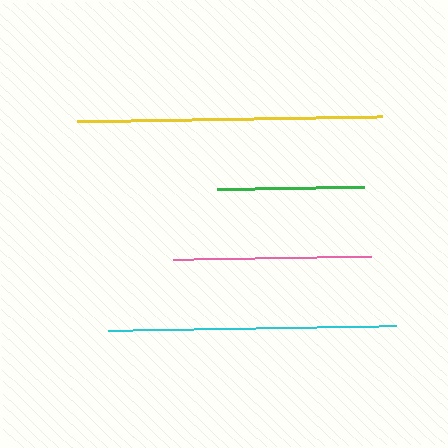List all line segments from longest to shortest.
From longest to shortest: yellow, cyan, pink, green.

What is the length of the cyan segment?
The cyan segment is approximately 289 pixels long.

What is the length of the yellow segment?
The yellow segment is approximately 305 pixels long.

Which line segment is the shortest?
The green line is the shortest at approximately 148 pixels.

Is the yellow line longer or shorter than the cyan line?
The yellow line is longer than the cyan line.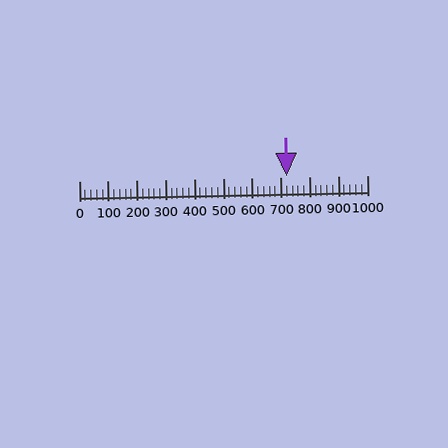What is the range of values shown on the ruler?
The ruler shows values from 0 to 1000.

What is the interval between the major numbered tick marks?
The major tick marks are spaced 100 units apart.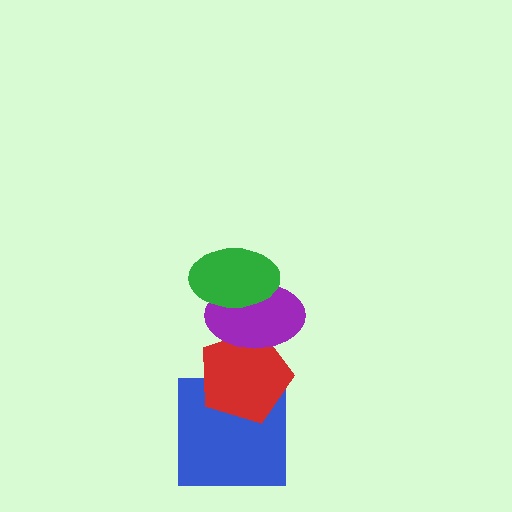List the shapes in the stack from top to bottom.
From top to bottom: the green ellipse, the purple ellipse, the red pentagon, the blue square.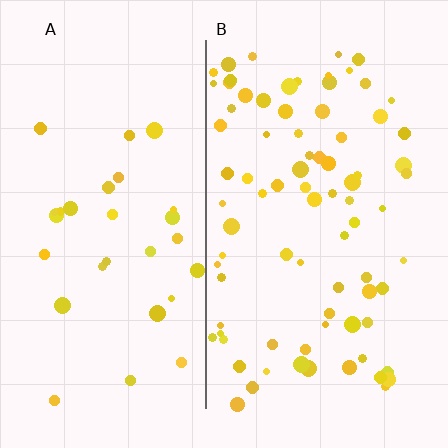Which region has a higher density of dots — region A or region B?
B (the right).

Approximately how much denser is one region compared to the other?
Approximately 2.6× — region B over region A.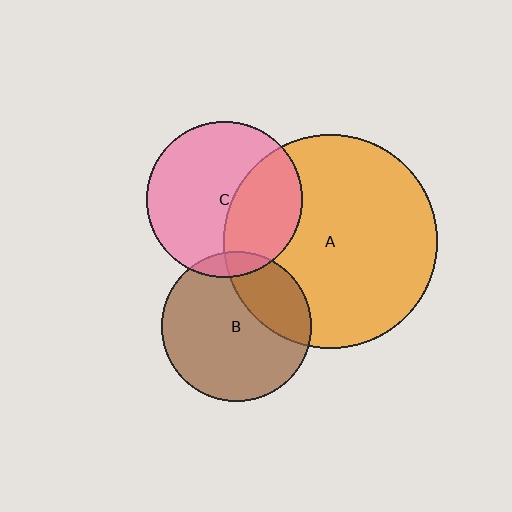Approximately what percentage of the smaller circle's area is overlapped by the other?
Approximately 30%.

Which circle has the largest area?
Circle A (orange).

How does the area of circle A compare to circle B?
Approximately 2.0 times.